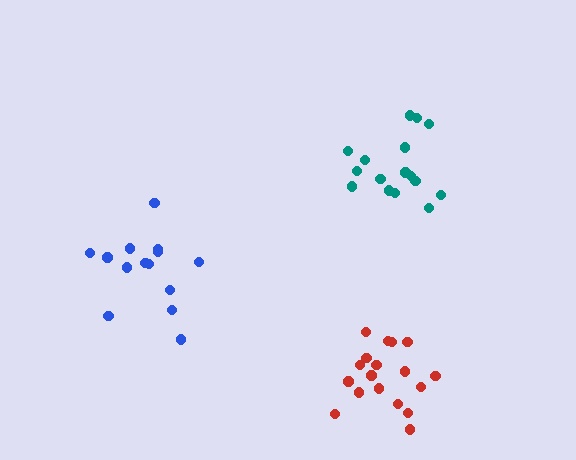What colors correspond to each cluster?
The clusters are colored: blue, red, teal.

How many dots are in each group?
Group 1: 14 dots, Group 2: 18 dots, Group 3: 16 dots (48 total).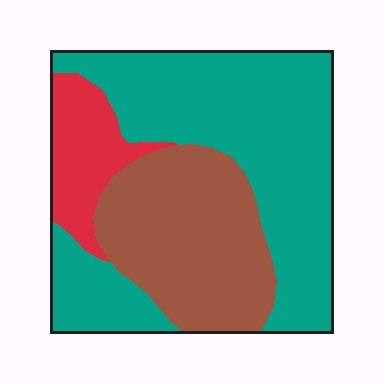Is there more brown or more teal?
Teal.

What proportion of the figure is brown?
Brown covers about 30% of the figure.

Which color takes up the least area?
Red, at roughly 15%.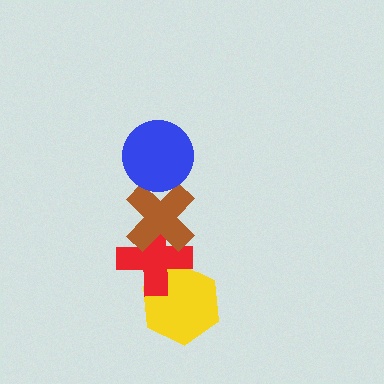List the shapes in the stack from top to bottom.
From top to bottom: the blue circle, the brown cross, the red cross, the yellow hexagon.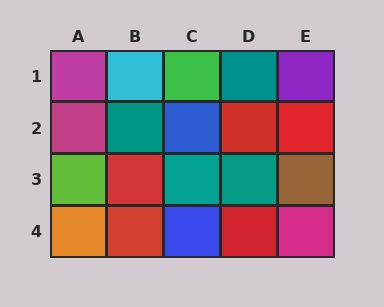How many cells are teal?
4 cells are teal.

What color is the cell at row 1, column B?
Cyan.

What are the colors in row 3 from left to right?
Lime, red, teal, teal, brown.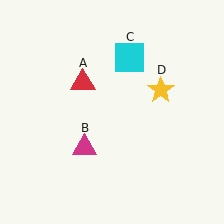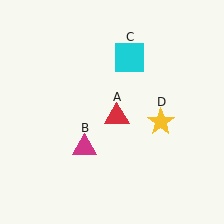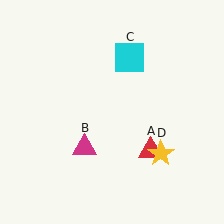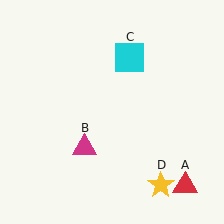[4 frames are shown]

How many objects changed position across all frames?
2 objects changed position: red triangle (object A), yellow star (object D).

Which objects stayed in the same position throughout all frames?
Magenta triangle (object B) and cyan square (object C) remained stationary.